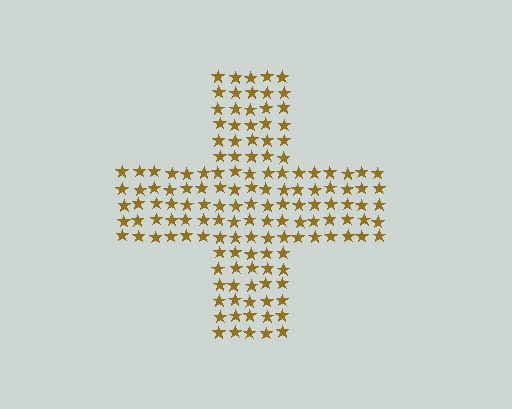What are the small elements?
The small elements are stars.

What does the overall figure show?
The overall figure shows a cross.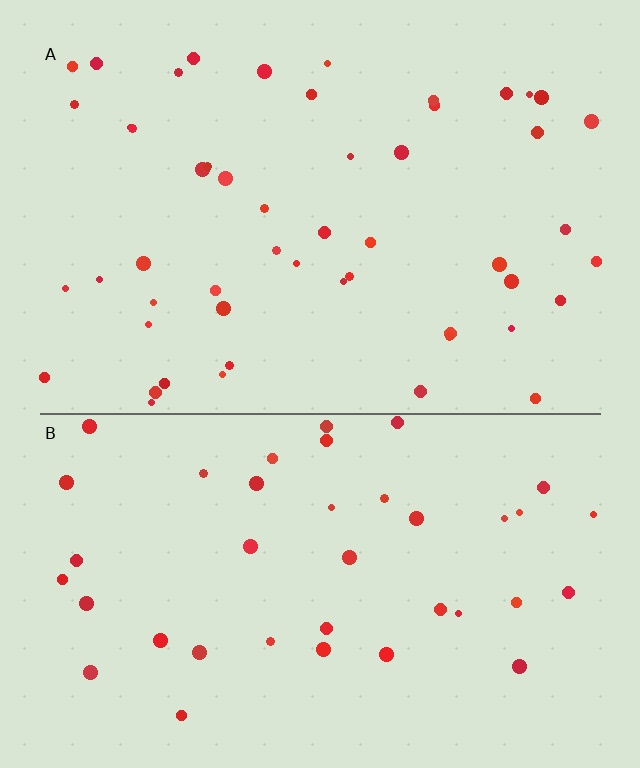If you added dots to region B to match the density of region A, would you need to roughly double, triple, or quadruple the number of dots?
Approximately double.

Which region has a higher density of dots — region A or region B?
A (the top).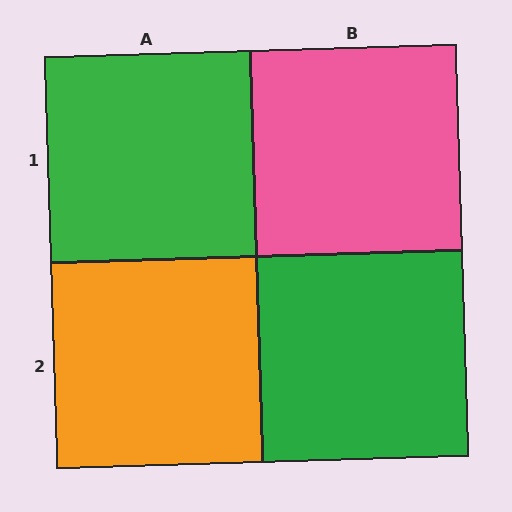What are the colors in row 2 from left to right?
Orange, green.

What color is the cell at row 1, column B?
Pink.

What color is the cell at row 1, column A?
Green.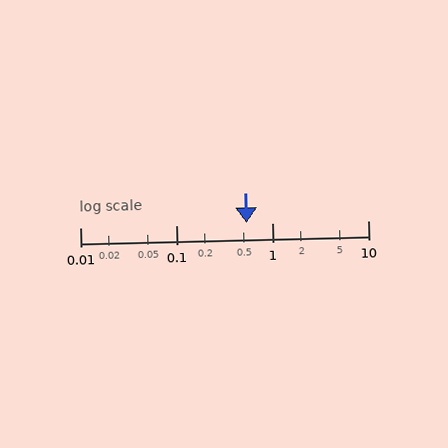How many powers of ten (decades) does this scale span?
The scale spans 3 decades, from 0.01 to 10.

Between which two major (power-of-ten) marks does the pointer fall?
The pointer is between 0.1 and 1.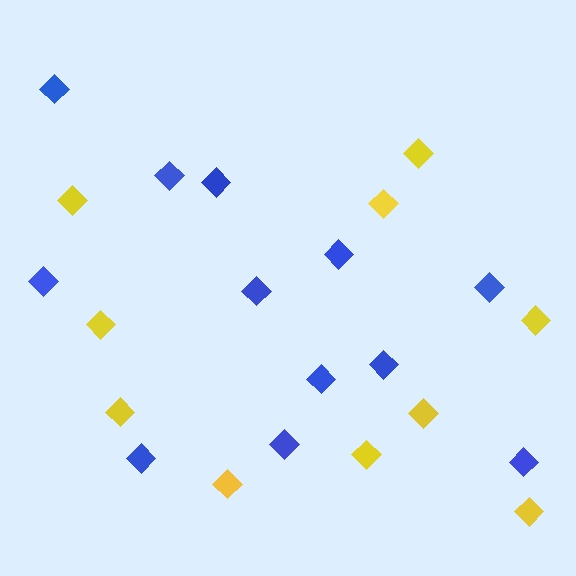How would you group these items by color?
There are 2 groups: one group of yellow diamonds (10) and one group of blue diamonds (12).